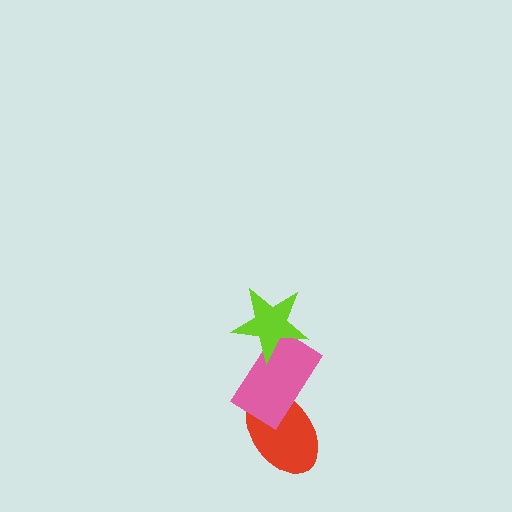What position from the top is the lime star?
The lime star is 1st from the top.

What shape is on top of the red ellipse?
The pink rectangle is on top of the red ellipse.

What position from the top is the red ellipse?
The red ellipse is 3rd from the top.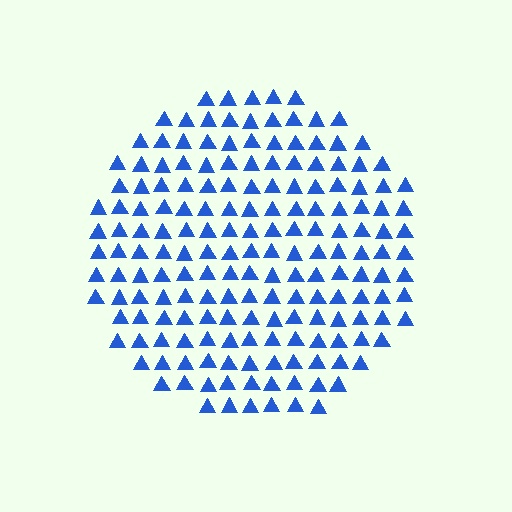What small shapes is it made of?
It is made of small triangles.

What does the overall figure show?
The overall figure shows a circle.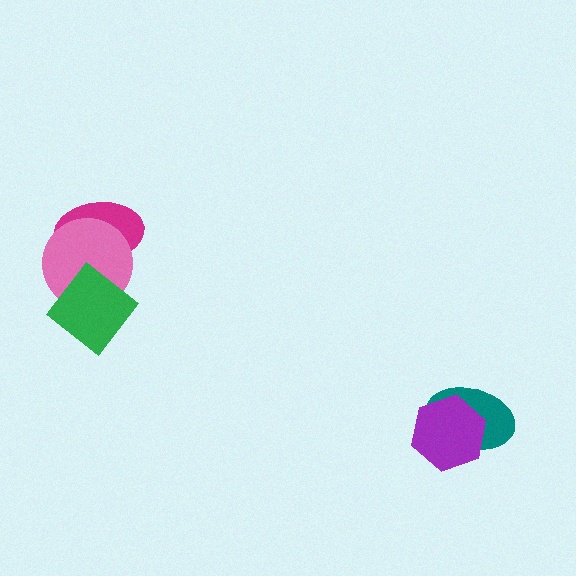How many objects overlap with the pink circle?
2 objects overlap with the pink circle.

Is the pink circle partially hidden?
Yes, it is partially covered by another shape.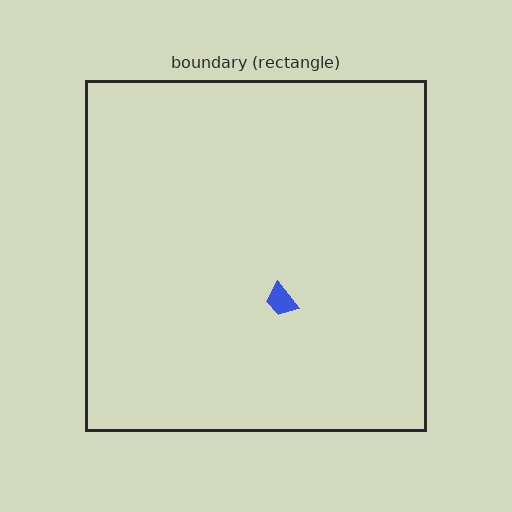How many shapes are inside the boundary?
1 inside, 0 outside.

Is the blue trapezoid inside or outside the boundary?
Inside.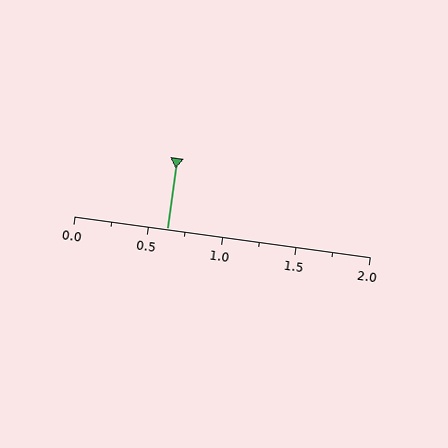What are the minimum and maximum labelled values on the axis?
The axis runs from 0.0 to 2.0.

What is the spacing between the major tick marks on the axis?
The major ticks are spaced 0.5 apart.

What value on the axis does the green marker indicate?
The marker indicates approximately 0.62.